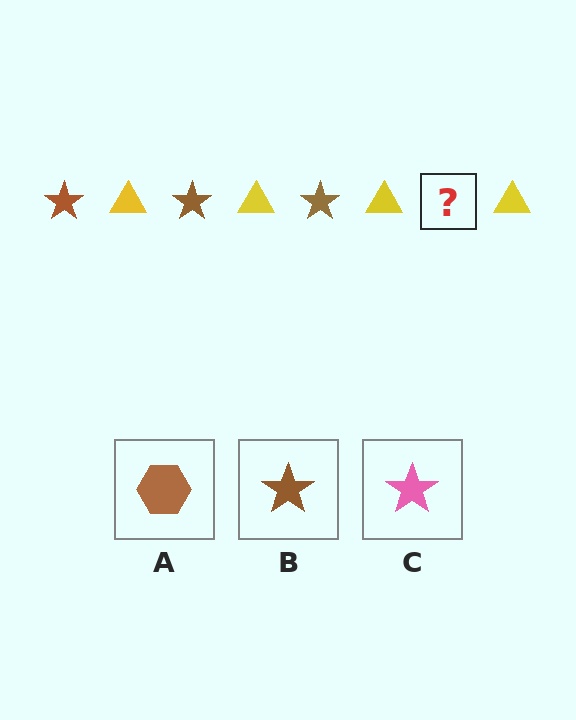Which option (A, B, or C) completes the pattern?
B.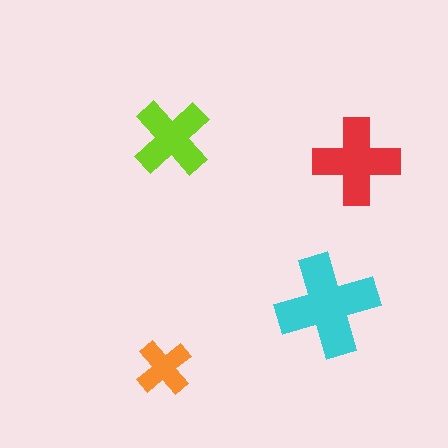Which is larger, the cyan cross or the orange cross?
The cyan one.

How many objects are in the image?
There are 4 objects in the image.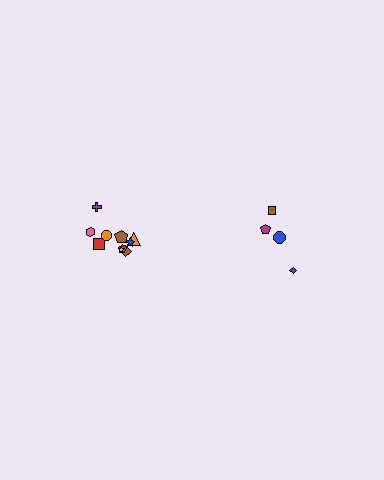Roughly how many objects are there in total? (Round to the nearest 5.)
Roughly 15 objects in total.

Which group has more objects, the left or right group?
The left group.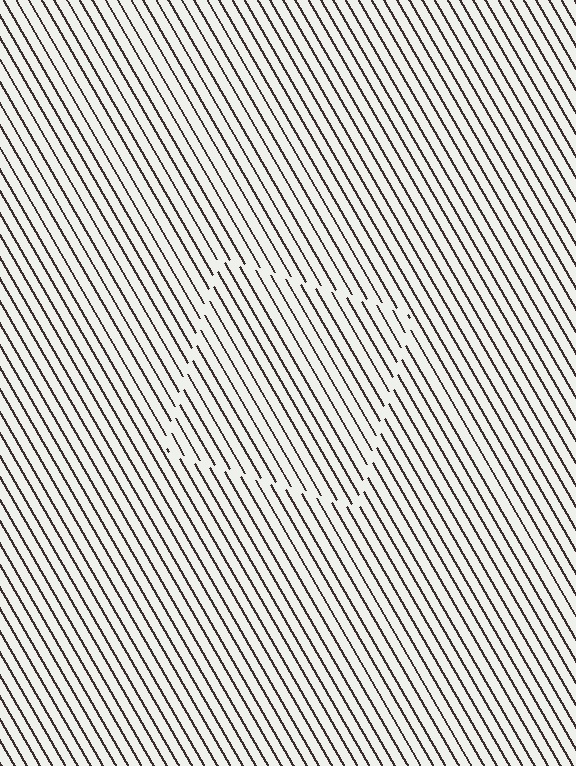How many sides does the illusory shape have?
4 sides — the line-ends trace a square.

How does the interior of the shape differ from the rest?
The interior of the shape contains the same grating, shifted by half a period — the contour is defined by the phase discontinuity where line-ends from the inner and outer gratings abut.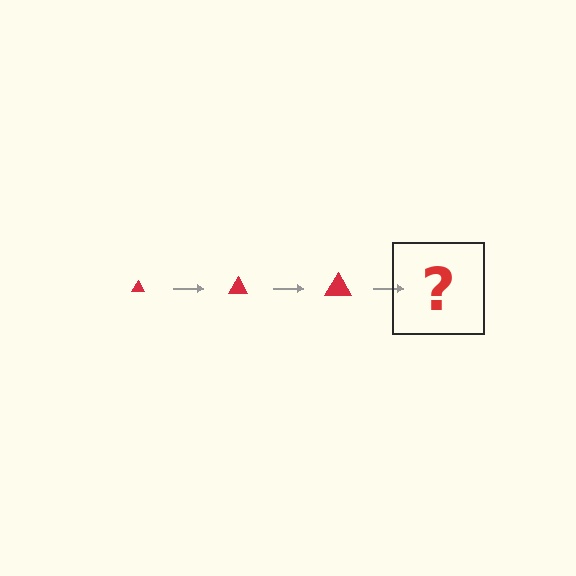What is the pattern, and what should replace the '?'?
The pattern is that the triangle gets progressively larger each step. The '?' should be a red triangle, larger than the previous one.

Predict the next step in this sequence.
The next step is a red triangle, larger than the previous one.